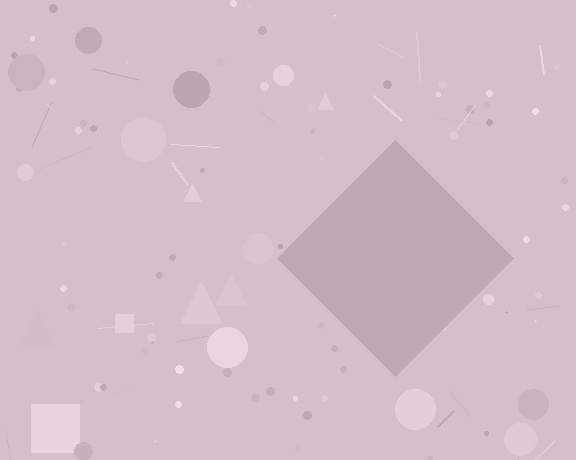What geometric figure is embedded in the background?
A diamond is embedded in the background.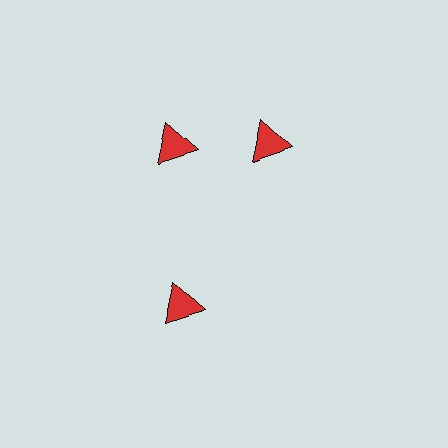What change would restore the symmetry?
The symmetry would be restored by rotating it back into even spacing with its neighbors so that all 3 triangles sit at equal angles and equal distance from the center.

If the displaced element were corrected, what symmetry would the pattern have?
It would have 3-fold rotational symmetry — the pattern would map onto itself every 120 degrees.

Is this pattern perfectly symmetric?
No. The 3 red triangles are arranged in a ring, but one element near the 3 o'clock position is rotated out of alignment along the ring, breaking the 3-fold rotational symmetry.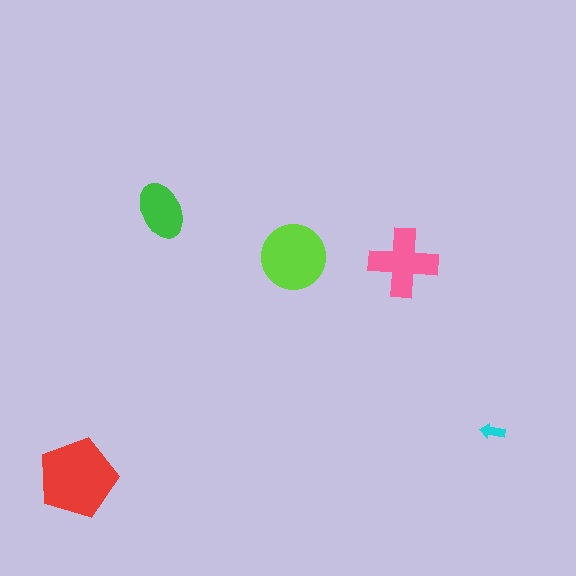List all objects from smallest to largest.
The cyan arrow, the green ellipse, the pink cross, the lime circle, the red pentagon.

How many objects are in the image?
There are 5 objects in the image.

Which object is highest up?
The green ellipse is topmost.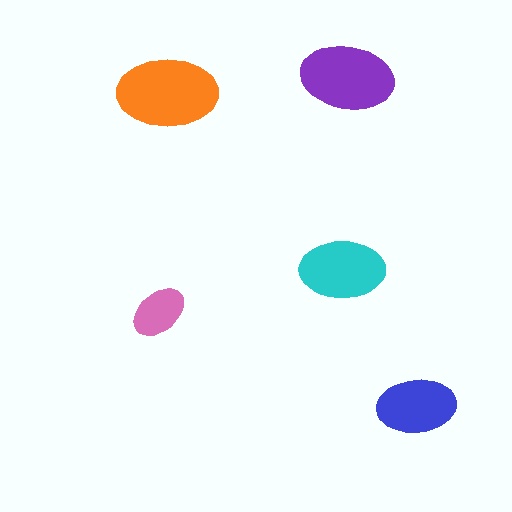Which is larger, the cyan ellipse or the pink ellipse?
The cyan one.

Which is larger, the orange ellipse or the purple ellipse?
The orange one.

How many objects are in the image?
There are 5 objects in the image.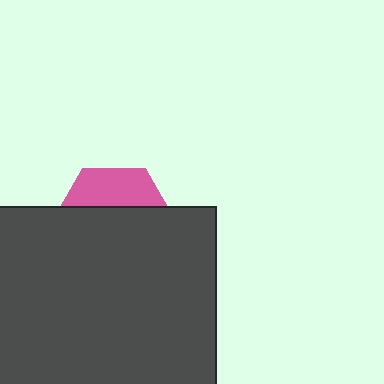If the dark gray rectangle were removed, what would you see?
You would see the complete pink hexagon.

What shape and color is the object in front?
The object in front is a dark gray rectangle.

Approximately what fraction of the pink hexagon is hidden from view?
Roughly 69% of the pink hexagon is hidden behind the dark gray rectangle.